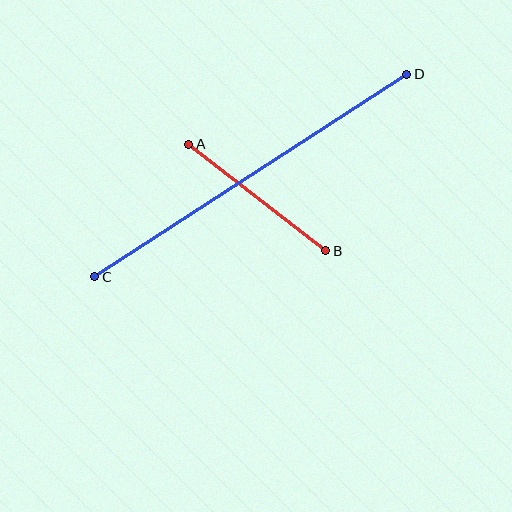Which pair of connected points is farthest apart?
Points C and D are farthest apart.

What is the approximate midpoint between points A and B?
The midpoint is at approximately (257, 197) pixels.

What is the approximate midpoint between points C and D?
The midpoint is at approximately (251, 175) pixels.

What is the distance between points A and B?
The distance is approximately 174 pixels.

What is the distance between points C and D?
The distance is approximately 372 pixels.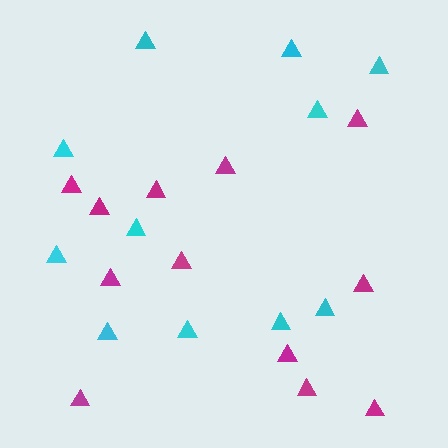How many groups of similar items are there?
There are 2 groups: one group of magenta triangles (12) and one group of cyan triangles (11).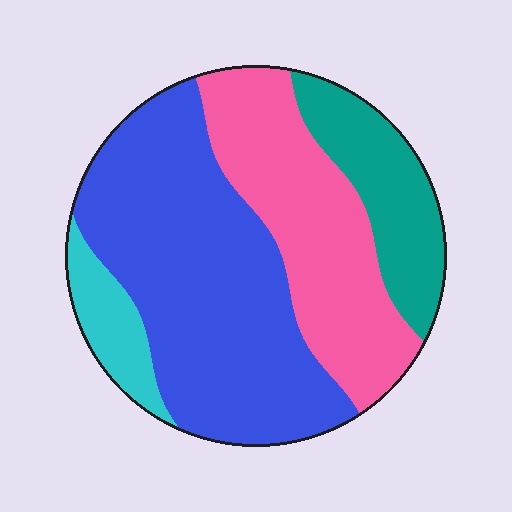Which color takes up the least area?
Cyan, at roughly 10%.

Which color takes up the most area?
Blue, at roughly 45%.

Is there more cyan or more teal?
Teal.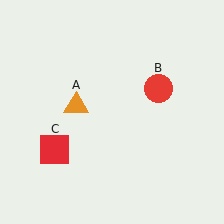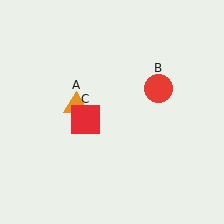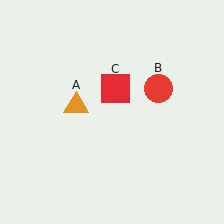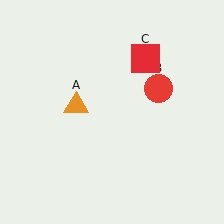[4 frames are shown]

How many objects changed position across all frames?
1 object changed position: red square (object C).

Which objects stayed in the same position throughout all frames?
Orange triangle (object A) and red circle (object B) remained stationary.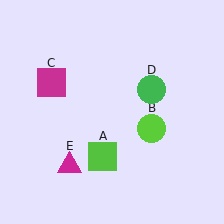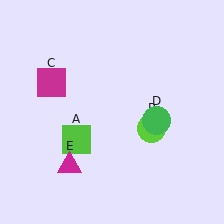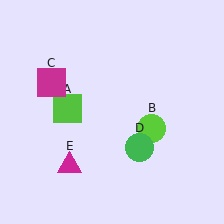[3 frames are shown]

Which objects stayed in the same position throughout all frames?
Lime circle (object B) and magenta square (object C) and magenta triangle (object E) remained stationary.